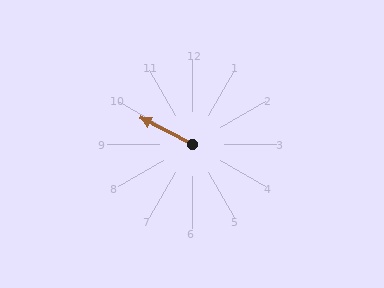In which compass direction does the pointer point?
Northwest.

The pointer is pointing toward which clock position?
Roughly 10 o'clock.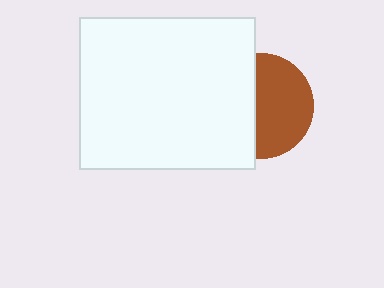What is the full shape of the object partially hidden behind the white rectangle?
The partially hidden object is a brown circle.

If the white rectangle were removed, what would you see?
You would see the complete brown circle.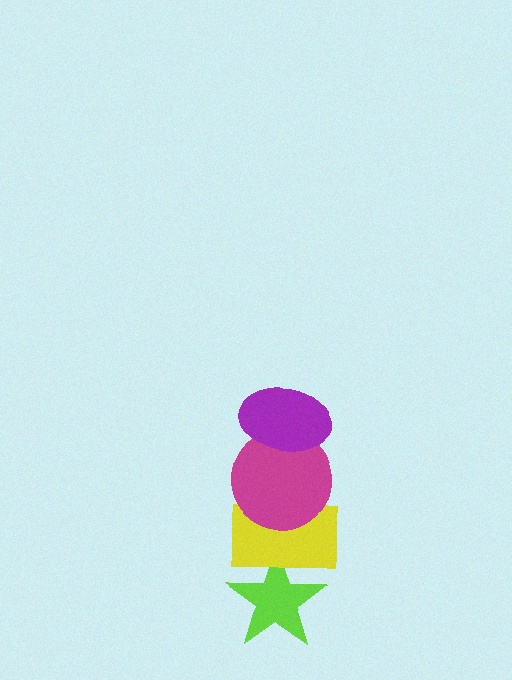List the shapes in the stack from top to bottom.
From top to bottom: the purple ellipse, the magenta circle, the yellow rectangle, the lime star.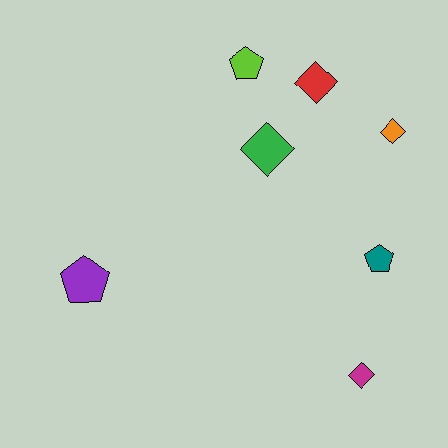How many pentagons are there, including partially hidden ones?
There are 3 pentagons.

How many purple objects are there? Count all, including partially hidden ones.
There is 1 purple object.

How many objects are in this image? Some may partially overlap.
There are 7 objects.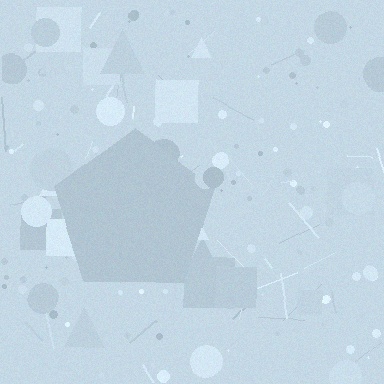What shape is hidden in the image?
A pentagon is hidden in the image.